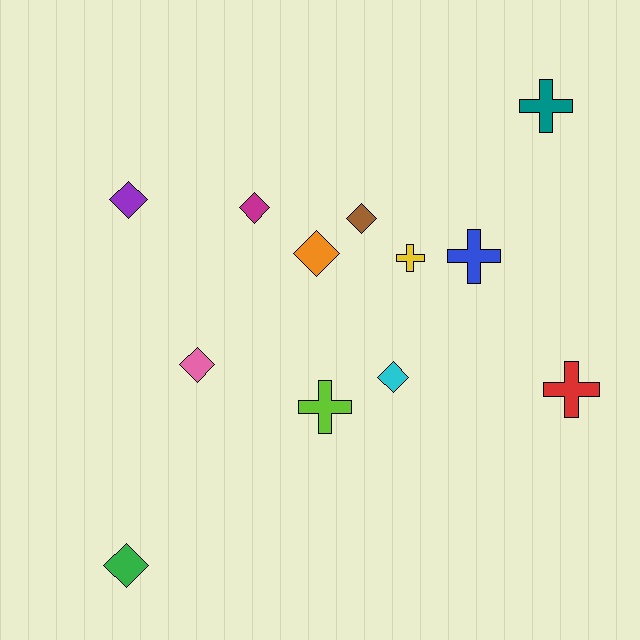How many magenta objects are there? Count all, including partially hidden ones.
There is 1 magenta object.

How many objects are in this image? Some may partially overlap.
There are 12 objects.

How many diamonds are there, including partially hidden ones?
There are 7 diamonds.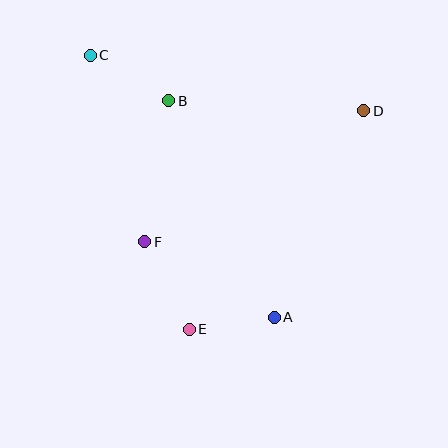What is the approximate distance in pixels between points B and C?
The distance between B and C is approximately 91 pixels.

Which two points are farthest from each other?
Points A and C are farthest from each other.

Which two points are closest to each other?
Points A and E are closest to each other.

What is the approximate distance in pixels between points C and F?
The distance between C and F is approximately 194 pixels.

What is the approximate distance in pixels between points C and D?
The distance between C and D is approximately 279 pixels.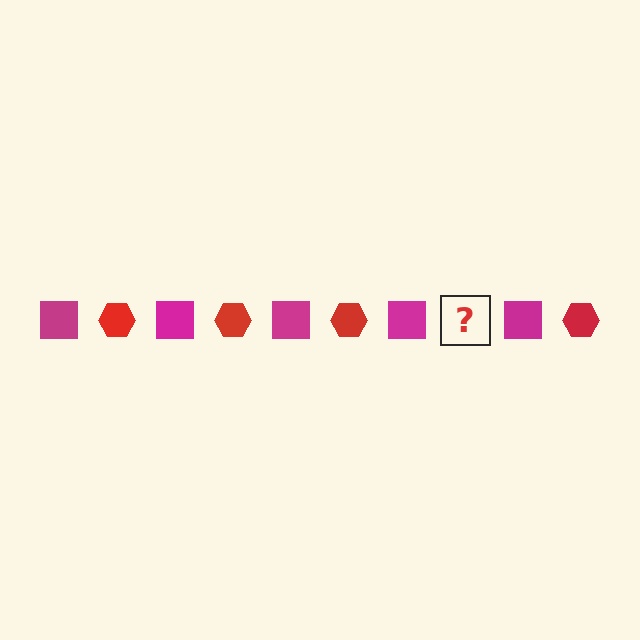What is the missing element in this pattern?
The missing element is a red hexagon.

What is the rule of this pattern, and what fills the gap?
The rule is that the pattern alternates between magenta square and red hexagon. The gap should be filled with a red hexagon.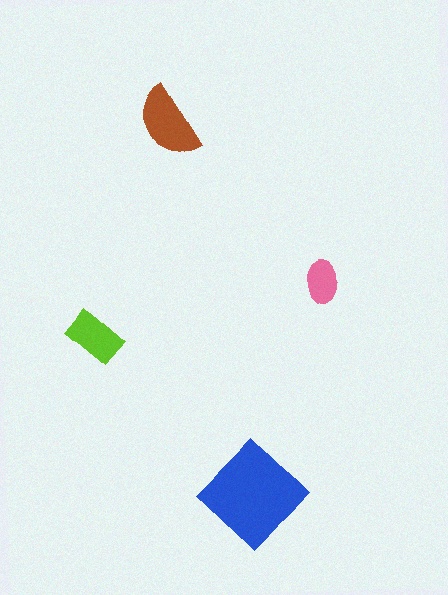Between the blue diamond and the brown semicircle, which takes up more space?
The blue diamond.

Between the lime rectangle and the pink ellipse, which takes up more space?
The lime rectangle.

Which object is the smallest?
The pink ellipse.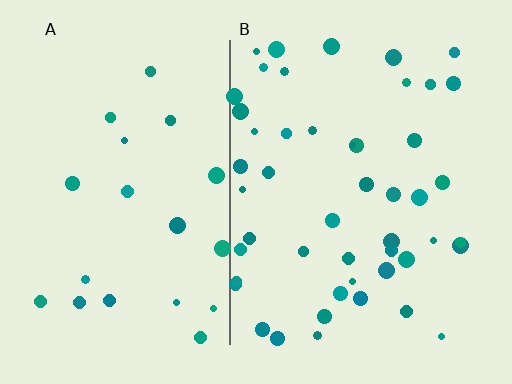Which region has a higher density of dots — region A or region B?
B (the right).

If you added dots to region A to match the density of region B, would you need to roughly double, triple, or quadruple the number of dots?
Approximately double.